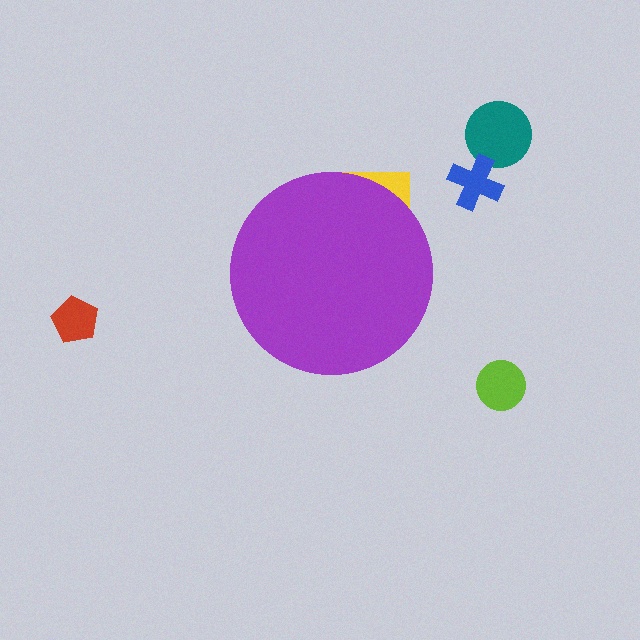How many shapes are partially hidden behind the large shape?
1 shape is partially hidden.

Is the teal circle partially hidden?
No, the teal circle is fully visible.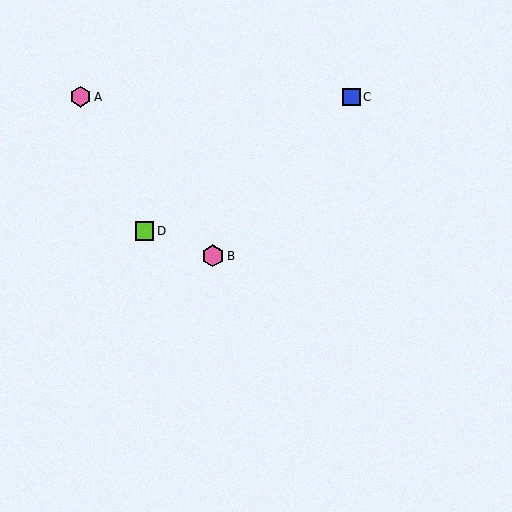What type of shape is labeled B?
Shape B is a pink hexagon.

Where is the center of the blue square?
The center of the blue square is at (351, 97).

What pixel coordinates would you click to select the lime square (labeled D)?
Click at (144, 231) to select the lime square D.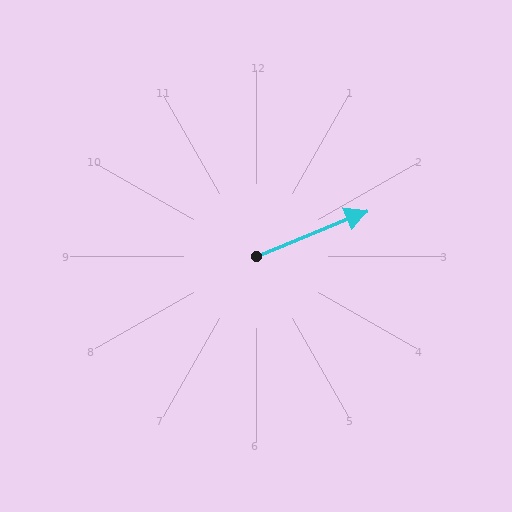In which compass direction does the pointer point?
East.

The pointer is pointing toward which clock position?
Roughly 2 o'clock.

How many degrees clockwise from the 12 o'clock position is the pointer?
Approximately 68 degrees.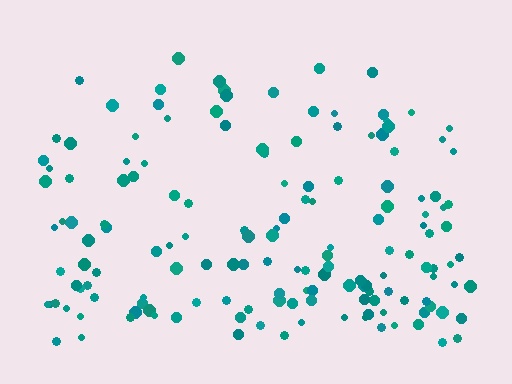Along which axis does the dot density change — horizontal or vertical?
Vertical.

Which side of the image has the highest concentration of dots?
The bottom.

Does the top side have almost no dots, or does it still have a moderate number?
Still a moderate number, just noticeably fewer than the bottom.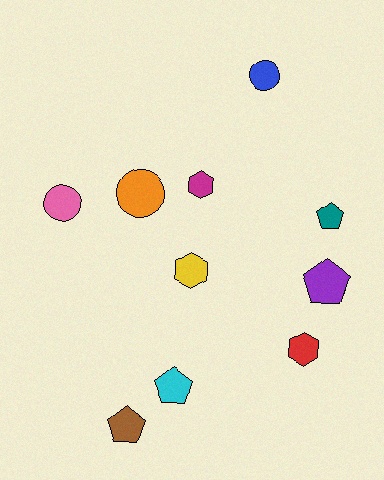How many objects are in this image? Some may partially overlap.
There are 10 objects.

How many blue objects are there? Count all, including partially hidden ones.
There is 1 blue object.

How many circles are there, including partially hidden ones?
There are 3 circles.